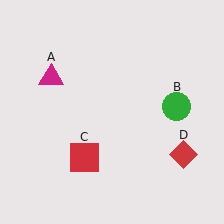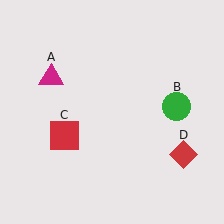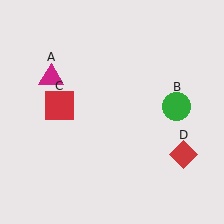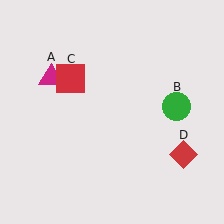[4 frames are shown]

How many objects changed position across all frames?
1 object changed position: red square (object C).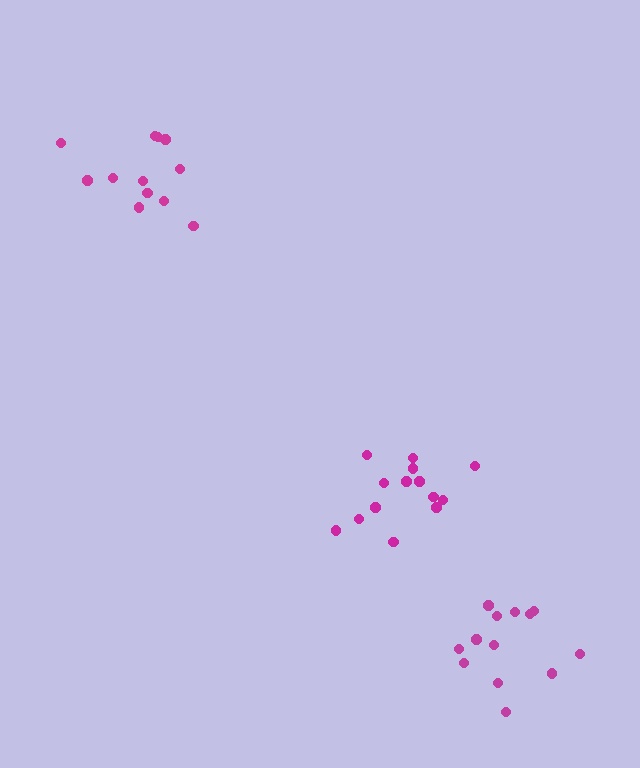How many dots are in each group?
Group 1: 14 dots, Group 2: 12 dots, Group 3: 13 dots (39 total).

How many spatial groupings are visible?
There are 3 spatial groupings.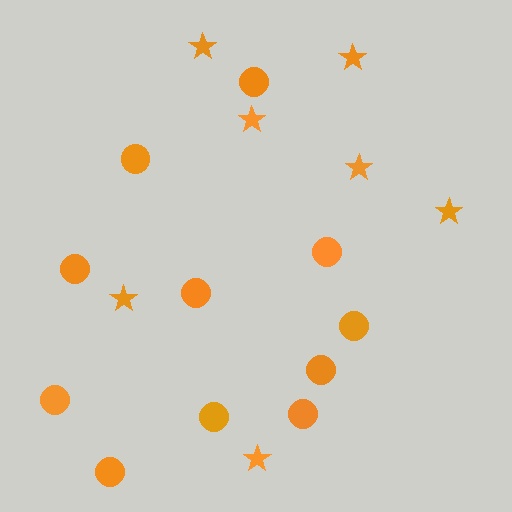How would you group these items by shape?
There are 2 groups: one group of stars (7) and one group of circles (11).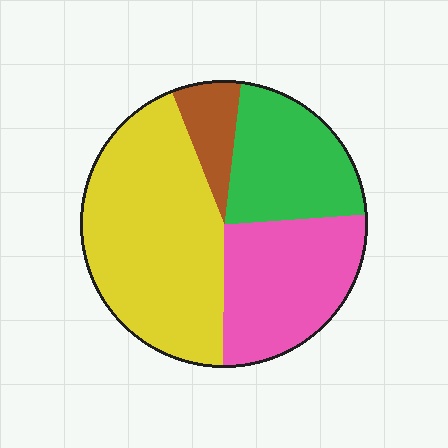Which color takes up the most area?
Yellow, at roughly 45%.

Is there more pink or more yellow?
Yellow.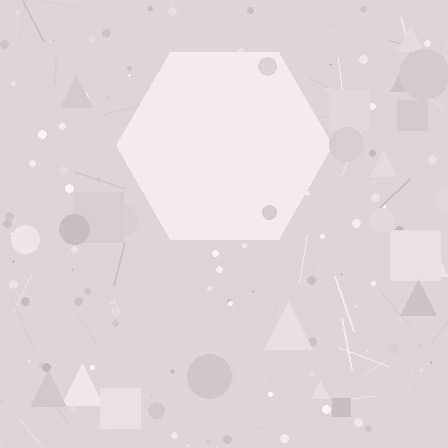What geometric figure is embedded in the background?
A hexagon is embedded in the background.